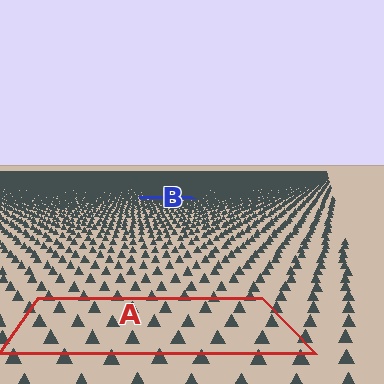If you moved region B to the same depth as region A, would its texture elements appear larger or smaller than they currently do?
They would appear larger. At a closer depth, the same texture elements are projected at a bigger on-screen size.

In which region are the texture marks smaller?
The texture marks are smaller in region B, because it is farther away.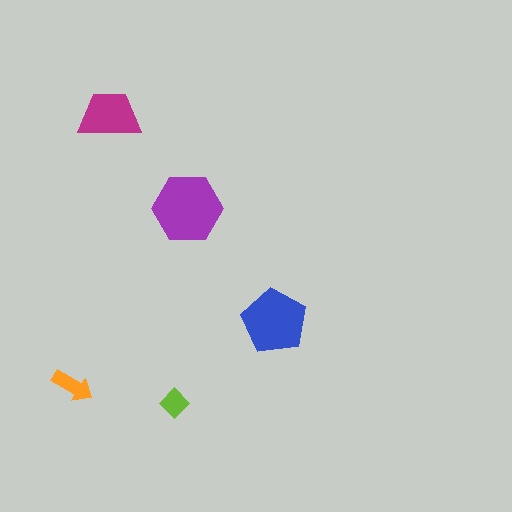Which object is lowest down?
The lime diamond is bottommost.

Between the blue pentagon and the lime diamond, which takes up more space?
The blue pentagon.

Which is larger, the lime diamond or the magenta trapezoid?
The magenta trapezoid.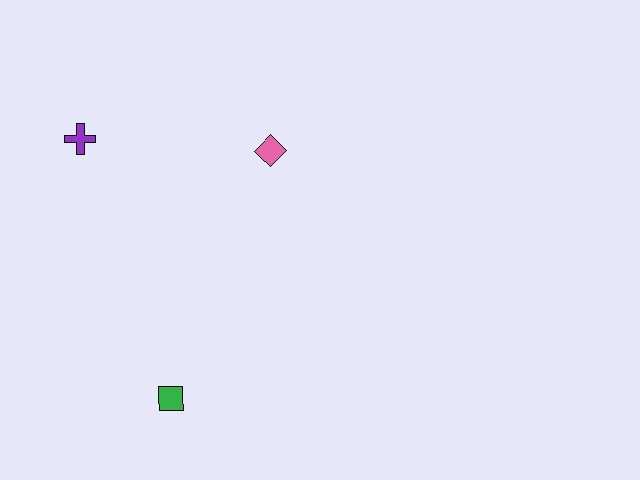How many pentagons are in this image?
There are no pentagons.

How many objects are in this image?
There are 3 objects.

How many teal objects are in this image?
There are no teal objects.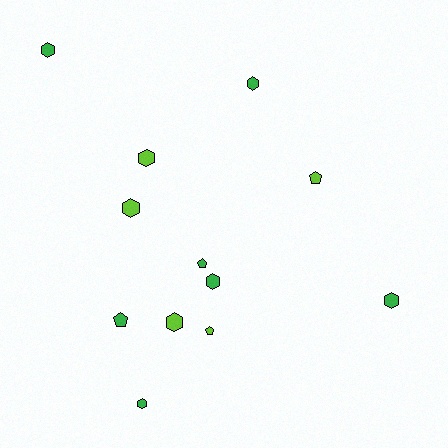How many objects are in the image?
There are 12 objects.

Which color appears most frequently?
Green, with 7 objects.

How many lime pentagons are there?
There are 2 lime pentagons.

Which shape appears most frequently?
Hexagon, with 8 objects.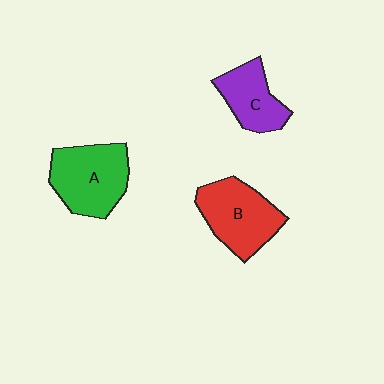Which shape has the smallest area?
Shape C (purple).